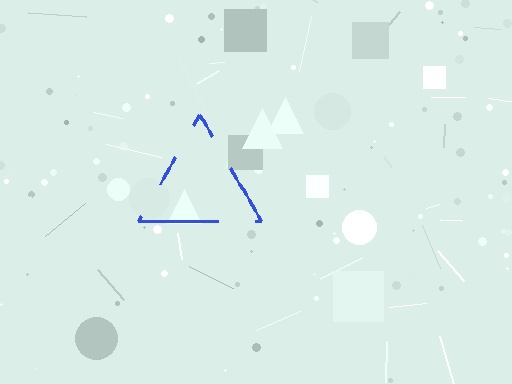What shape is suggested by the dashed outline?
The dashed outline suggests a triangle.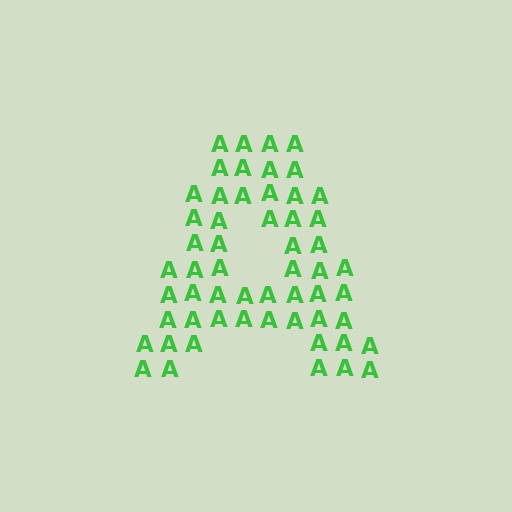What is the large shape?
The large shape is the letter A.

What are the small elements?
The small elements are letter A's.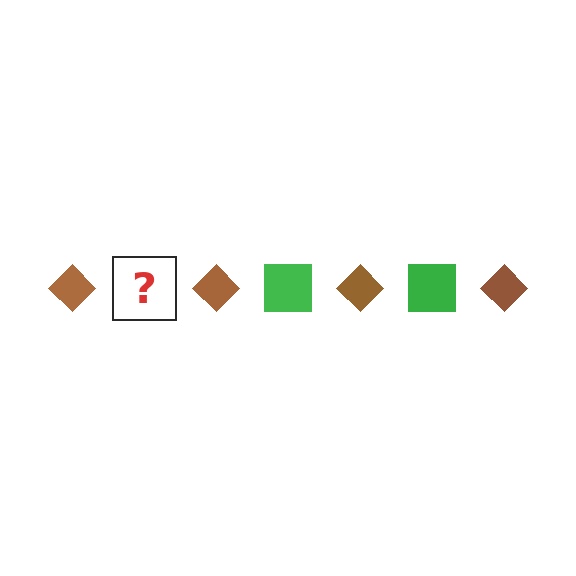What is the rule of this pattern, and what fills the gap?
The rule is that the pattern alternates between brown diamond and green square. The gap should be filled with a green square.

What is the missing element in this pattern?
The missing element is a green square.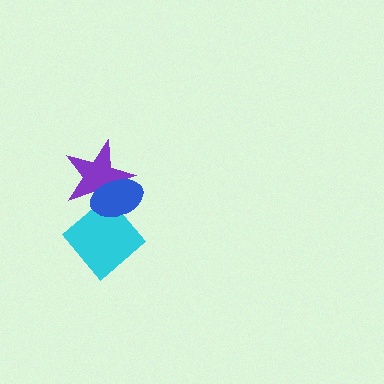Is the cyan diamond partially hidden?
Yes, it is partially covered by another shape.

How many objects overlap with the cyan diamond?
2 objects overlap with the cyan diamond.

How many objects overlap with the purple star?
2 objects overlap with the purple star.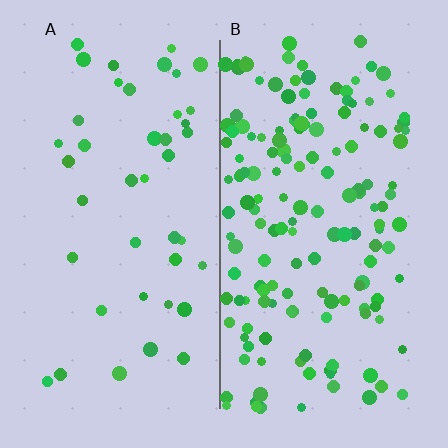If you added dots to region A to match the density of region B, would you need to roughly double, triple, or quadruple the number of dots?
Approximately quadruple.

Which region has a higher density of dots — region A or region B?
B (the right).